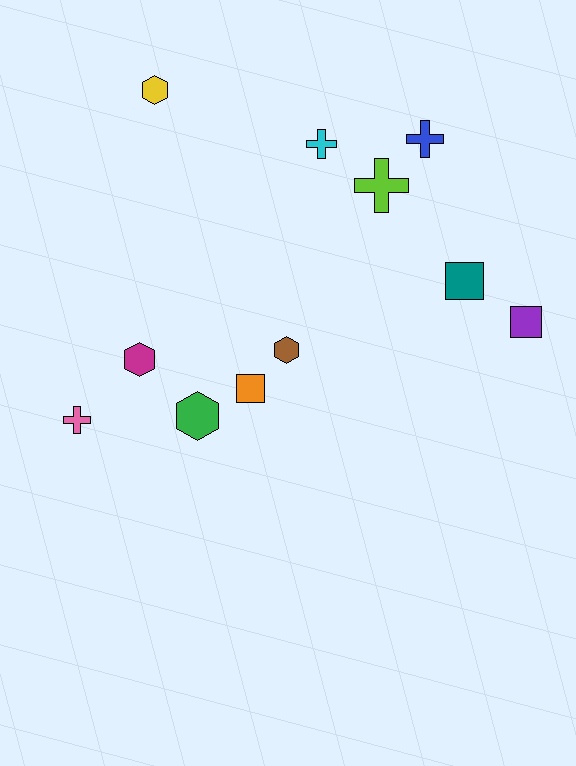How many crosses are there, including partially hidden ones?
There are 4 crosses.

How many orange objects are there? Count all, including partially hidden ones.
There is 1 orange object.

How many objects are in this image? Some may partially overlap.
There are 11 objects.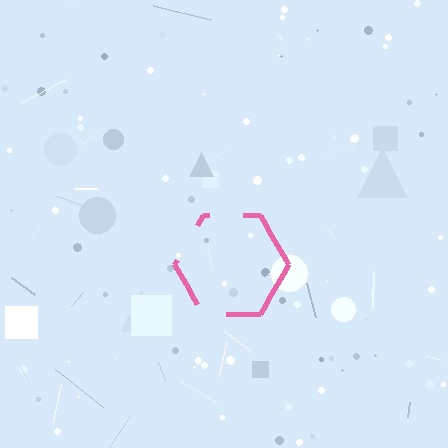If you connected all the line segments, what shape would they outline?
They would outline a hexagon.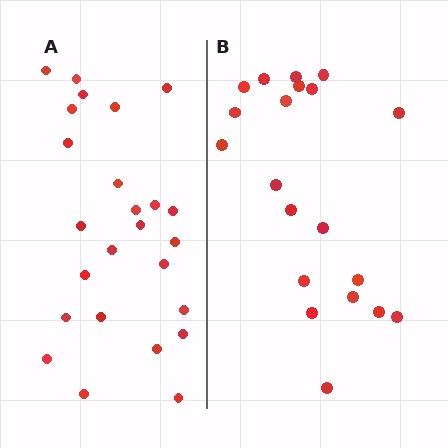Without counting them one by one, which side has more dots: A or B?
Region A (the left region) has more dots.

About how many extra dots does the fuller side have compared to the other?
Region A has about 5 more dots than region B.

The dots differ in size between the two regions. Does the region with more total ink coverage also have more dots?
No. Region B has more total ink coverage because its dots are larger, but region A actually contains more individual dots. Total area can be misleading — the number of items is what matters here.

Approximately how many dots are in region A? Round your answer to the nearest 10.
About 20 dots. (The exact count is 25, which rounds to 20.)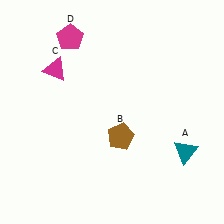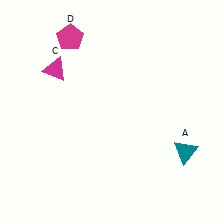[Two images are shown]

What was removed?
The brown pentagon (B) was removed in Image 2.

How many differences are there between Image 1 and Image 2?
There is 1 difference between the two images.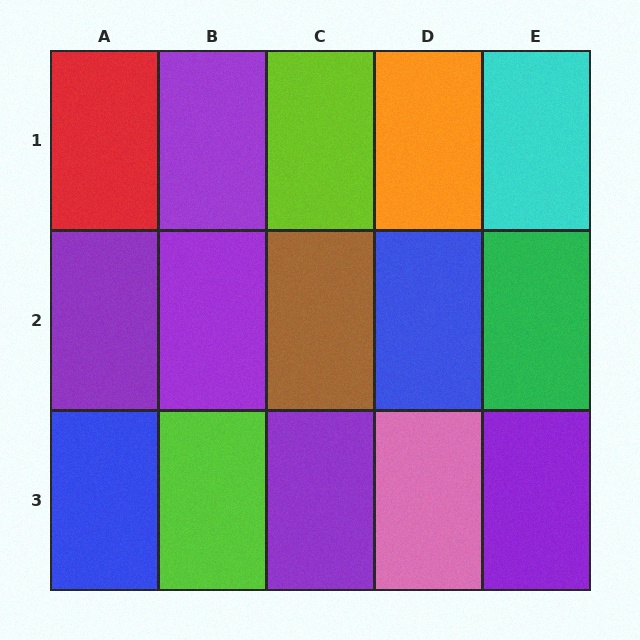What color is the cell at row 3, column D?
Pink.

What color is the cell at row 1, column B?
Purple.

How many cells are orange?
1 cell is orange.